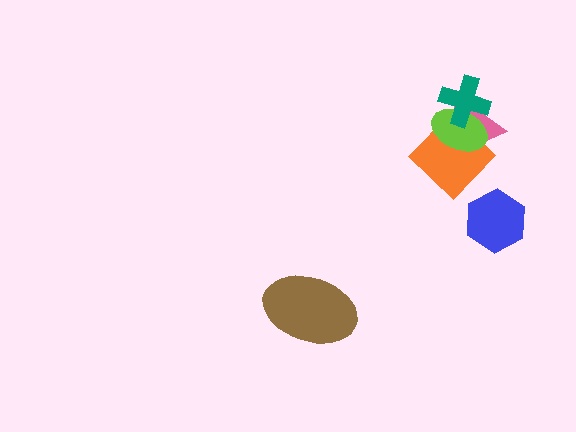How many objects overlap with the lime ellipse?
3 objects overlap with the lime ellipse.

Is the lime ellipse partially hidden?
Yes, it is partially covered by another shape.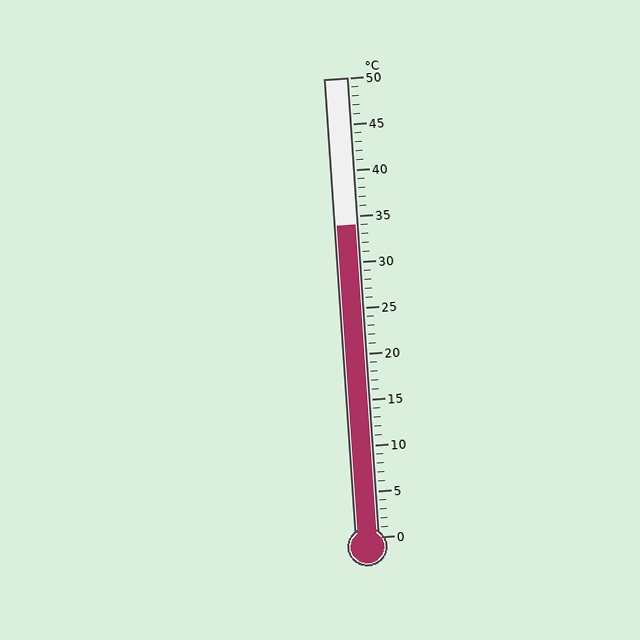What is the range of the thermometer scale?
The thermometer scale ranges from 0°C to 50°C.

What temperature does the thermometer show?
The thermometer shows approximately 34°C.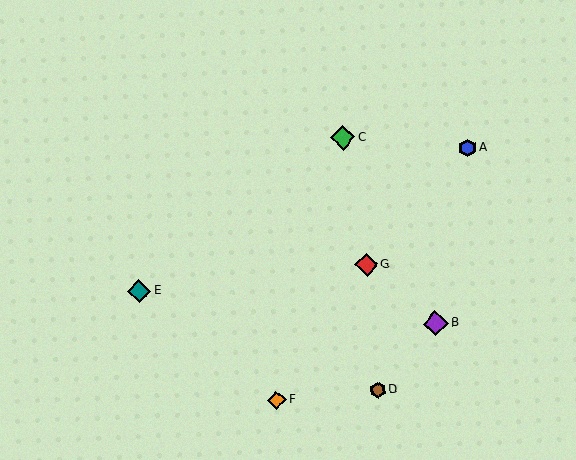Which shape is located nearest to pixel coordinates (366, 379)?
The brown hexagon (labeled D) at (378, 390) is nearest to that location.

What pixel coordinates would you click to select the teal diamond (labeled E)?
Click at (139, 291) to select the teal diamond E.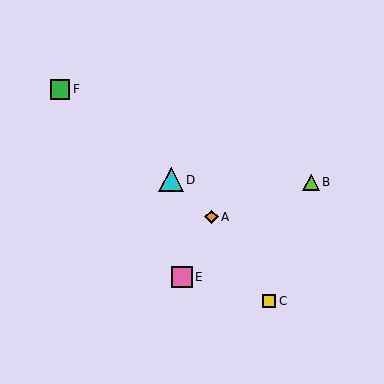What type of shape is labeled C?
Shape C is a yellow square.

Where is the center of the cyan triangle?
The center of the cyan triangle is at (171, 180).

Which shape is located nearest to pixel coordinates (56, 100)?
The green square (labeled F) at (60, 89) is nearest to that location.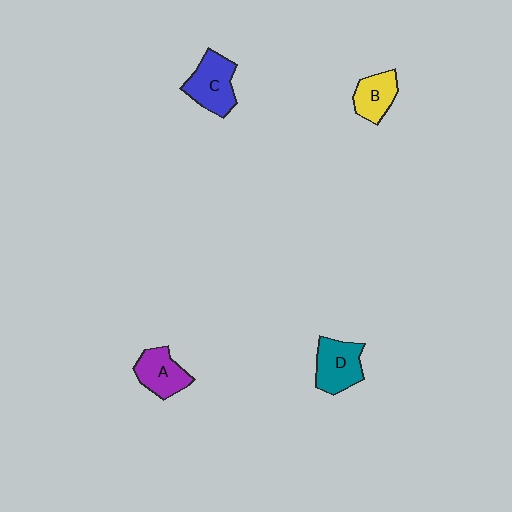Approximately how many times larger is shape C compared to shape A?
Approximately 1.2 times.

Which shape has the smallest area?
Shape B (yellow).